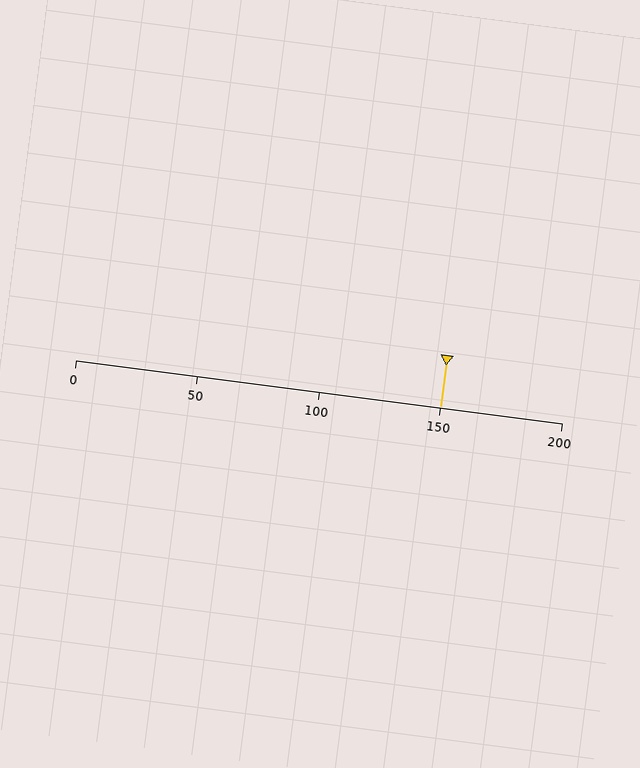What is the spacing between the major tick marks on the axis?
The major ticks are spaced 50 apart.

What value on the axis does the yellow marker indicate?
The marker indicates approximately 150.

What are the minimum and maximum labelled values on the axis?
The axis runs from 0 to 200.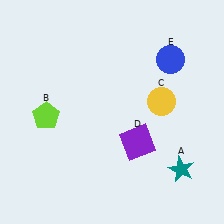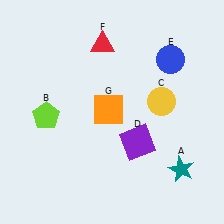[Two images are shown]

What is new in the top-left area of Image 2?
An orange square (G) was added in the top-left area of Image 2.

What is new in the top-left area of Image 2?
A red triangle (F) was added in the top-left area of Image 2.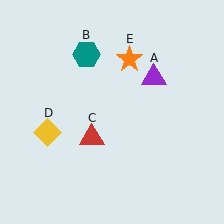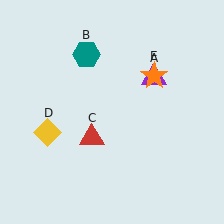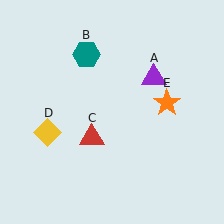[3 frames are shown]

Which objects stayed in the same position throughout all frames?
Purple triangle (object A) and teal hexagon (object B) and red triangle (object C) and yellow diamond (object D) remained stationary.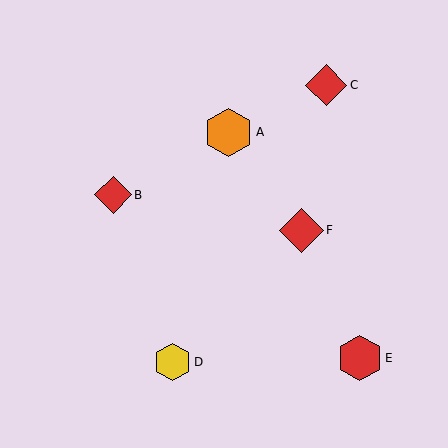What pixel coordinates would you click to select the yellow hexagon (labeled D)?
Click at (172, 362) to select the yellow hexagon D.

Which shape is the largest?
The orange hexagon (labeled A) is the largest.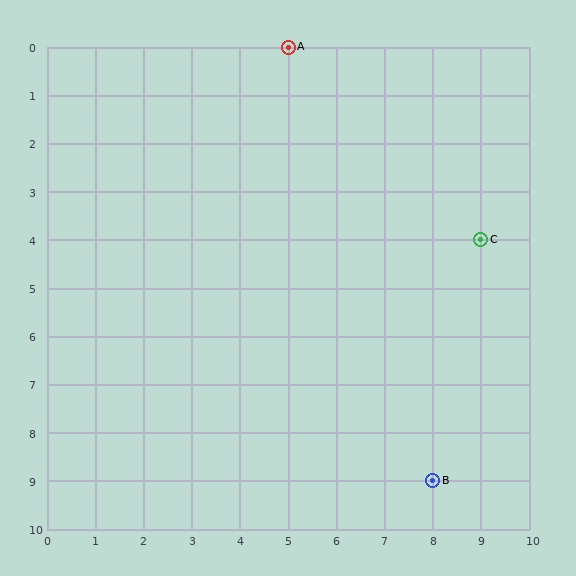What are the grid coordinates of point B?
Point B is at grid coordinates (8, 9).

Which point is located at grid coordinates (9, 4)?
Point C is at (9, 4).